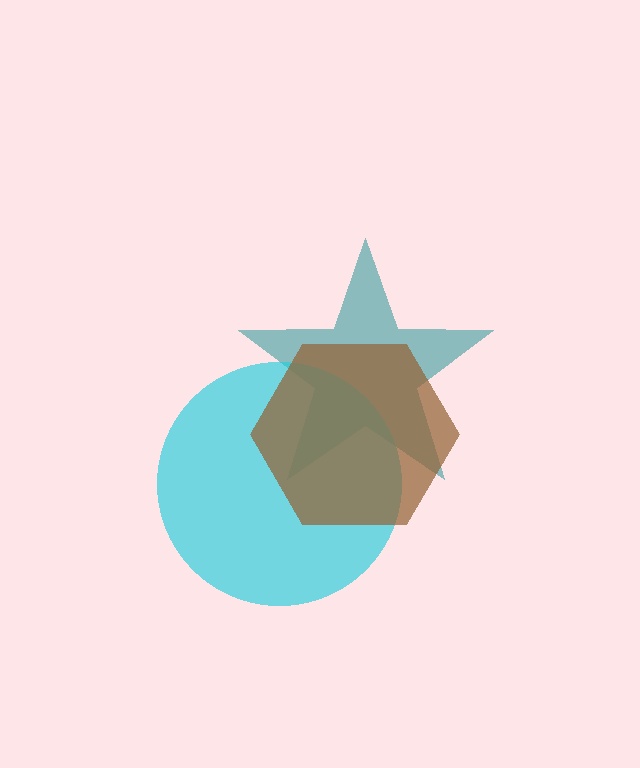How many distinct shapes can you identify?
There are 3 distinct shapes: a teal star, a cyan circle, a brown hexagon.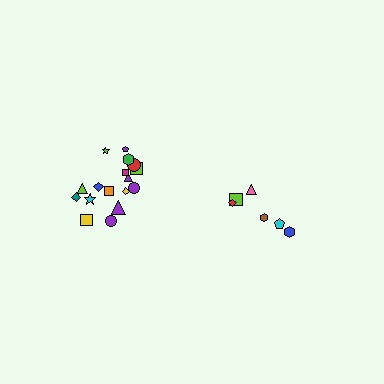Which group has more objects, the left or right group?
The left group.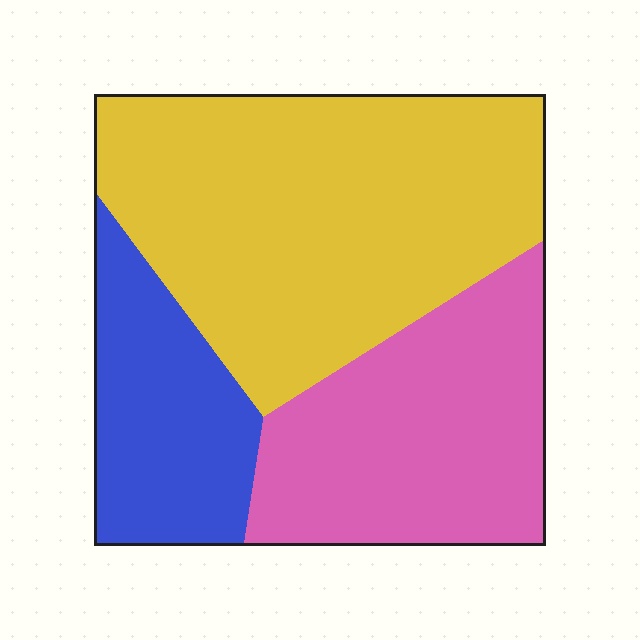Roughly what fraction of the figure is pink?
Pink covers roughly 30% of the figure.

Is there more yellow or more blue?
Yellow.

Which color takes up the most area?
Yellow, at roughly 50%.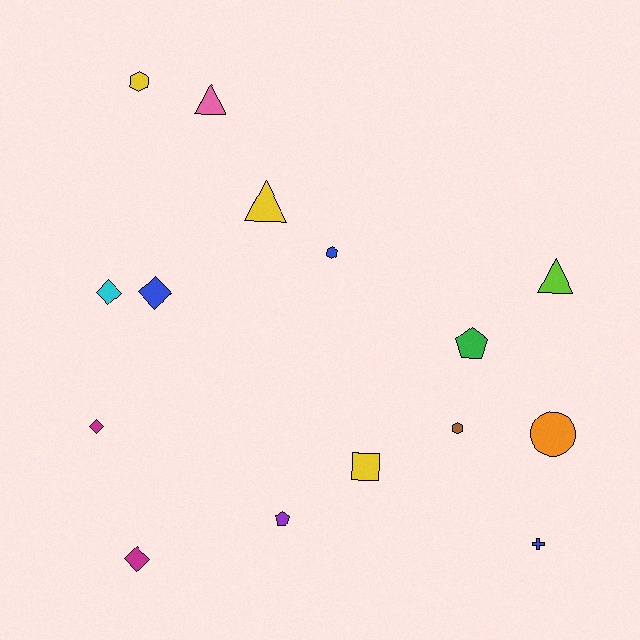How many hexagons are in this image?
There are 3 hexagons.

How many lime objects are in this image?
There is 1 lime object.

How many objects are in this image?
There are 15 objects.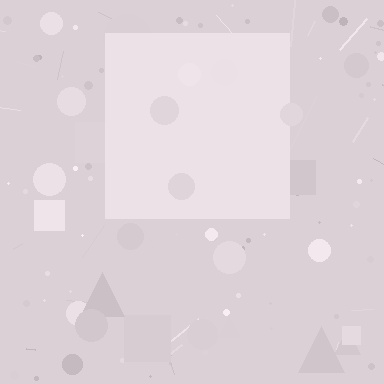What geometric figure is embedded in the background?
A square is embedded in the background.